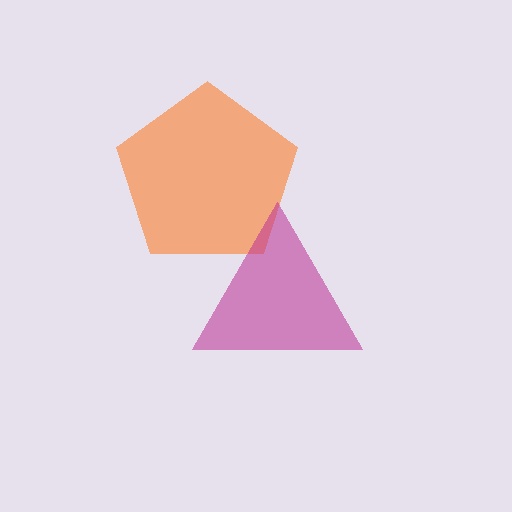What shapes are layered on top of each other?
The layered shapes are: an orange pentagon, a magenta triangle.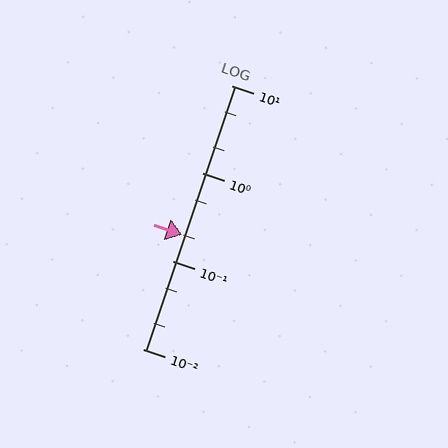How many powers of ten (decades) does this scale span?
The scale spans 3 decades, from 0.01 to 10.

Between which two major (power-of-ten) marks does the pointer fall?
The pointer is between 0.1 and 1.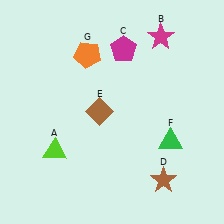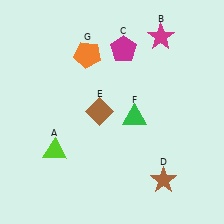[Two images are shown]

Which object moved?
The green triangle (F) moved left.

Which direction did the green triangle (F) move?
The green triangle (F) moved left.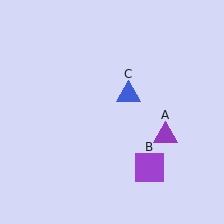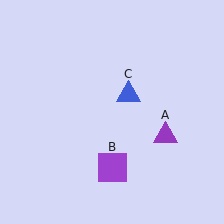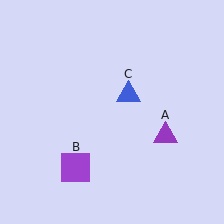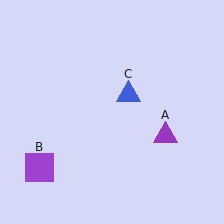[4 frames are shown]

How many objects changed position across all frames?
1 object changed position: purple square (object B).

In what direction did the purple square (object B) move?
The purple square (object B) moved left.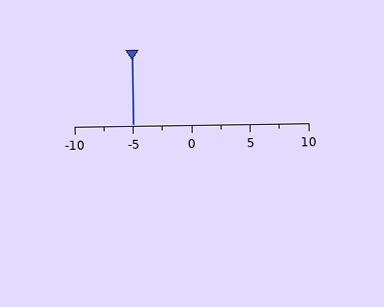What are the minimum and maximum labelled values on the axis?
The axis runs from -10 to 10.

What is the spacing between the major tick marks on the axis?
The major ticks are spaced 5 apart.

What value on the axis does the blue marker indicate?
The marker indicates approximately -5.